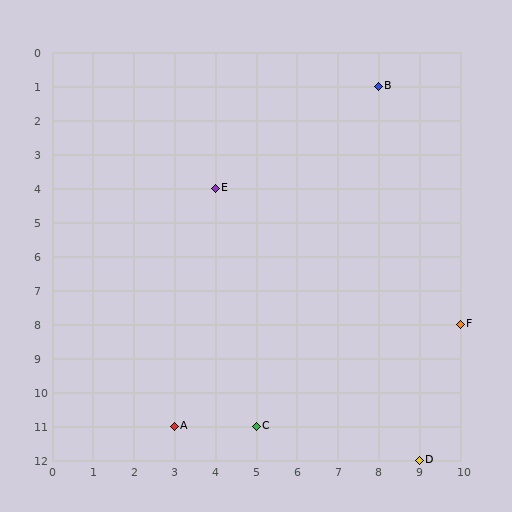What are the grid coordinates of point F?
Point F is at grid coordinates (10, 8).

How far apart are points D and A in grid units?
Points D and A are 6 columns and 1 row apart (about 6.1 grid units diagonally).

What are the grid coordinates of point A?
Point A is at grid coordinates (3, 11).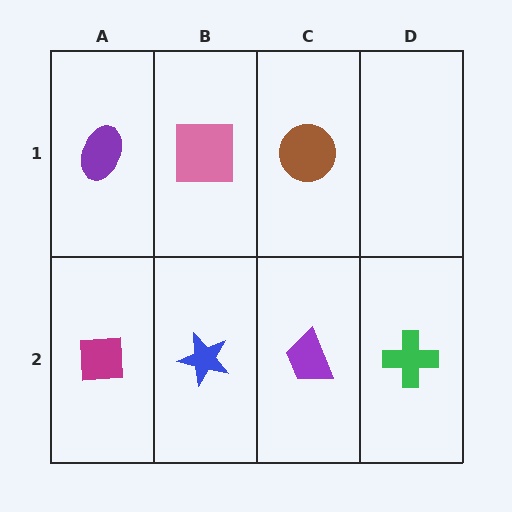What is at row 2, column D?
A green cross.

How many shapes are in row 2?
4 shapes.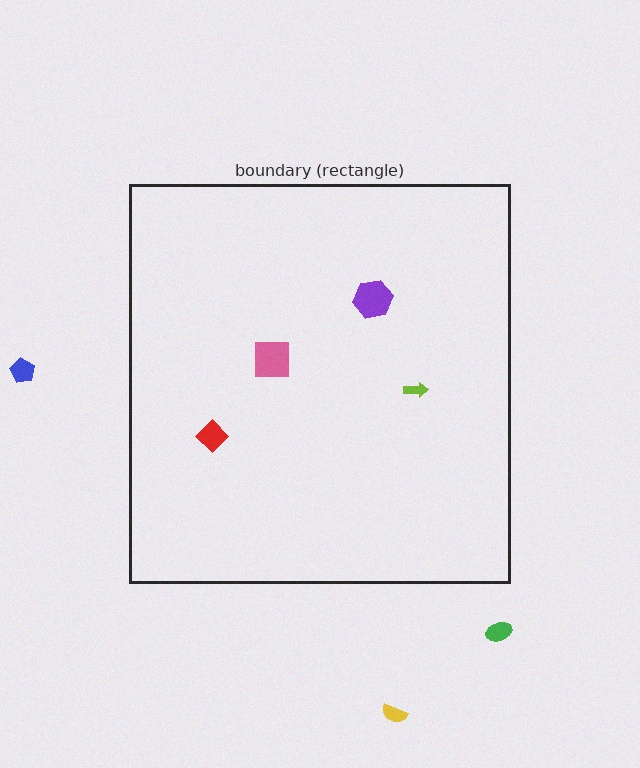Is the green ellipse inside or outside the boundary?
Outside.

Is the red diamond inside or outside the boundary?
Inside.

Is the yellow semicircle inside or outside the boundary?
Outside.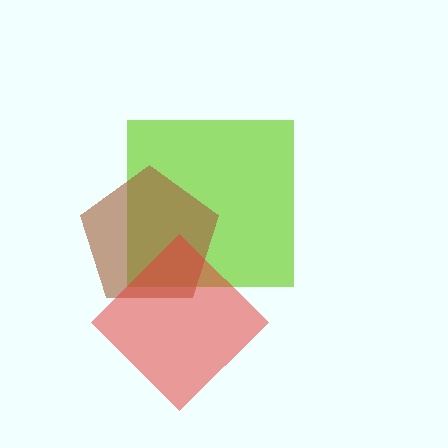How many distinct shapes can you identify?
There are 3 distinct shapes: a lime square, a brown pentagon, a red diamond.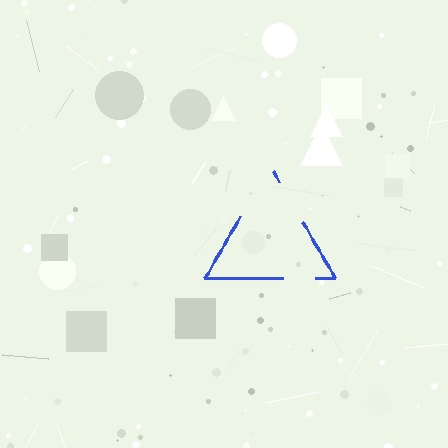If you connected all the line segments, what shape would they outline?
They would outline a triangle.